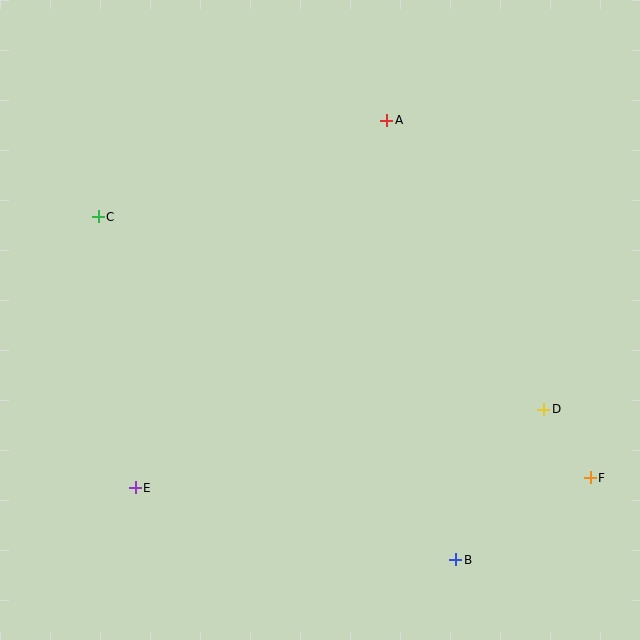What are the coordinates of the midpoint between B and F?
The midpoint between B and F is at (523, 519).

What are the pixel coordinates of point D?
Point D is at (544, 409).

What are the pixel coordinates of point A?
Point A is at (387, 120).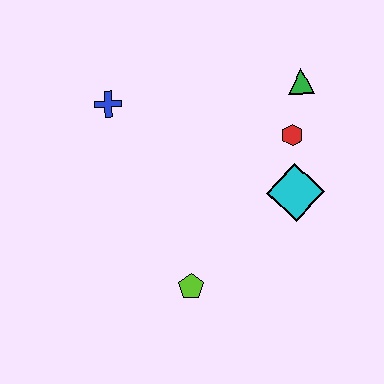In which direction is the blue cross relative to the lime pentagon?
The blue cross is above the lime pentagon.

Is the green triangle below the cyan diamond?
No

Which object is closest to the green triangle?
The red hexagon is closest to the green triangle.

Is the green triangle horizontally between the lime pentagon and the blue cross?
No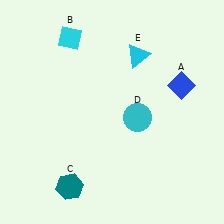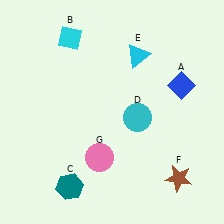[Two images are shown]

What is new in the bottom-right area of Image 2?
A brown star (F) was added in the bottom-right area of Image 2.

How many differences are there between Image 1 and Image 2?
There are 2 differences between the two images.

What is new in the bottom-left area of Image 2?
A pink circle (G) was added in the bottom-left area of Image 2.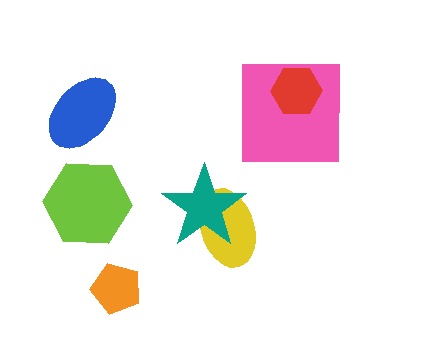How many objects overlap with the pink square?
1 object overlaps with the pink square.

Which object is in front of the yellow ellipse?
The teal star is in front of the yellow ellipse.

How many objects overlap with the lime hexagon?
0 objects overlap with the lime hexagon.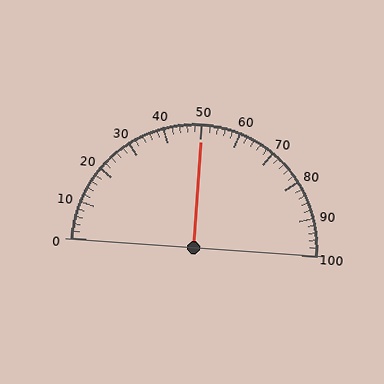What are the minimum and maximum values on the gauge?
The gauge ranges from 0 to 100.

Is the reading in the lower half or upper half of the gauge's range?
The reading is in the upper half of the range (0 to 100).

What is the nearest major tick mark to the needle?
The nearest major tick mark is 50.